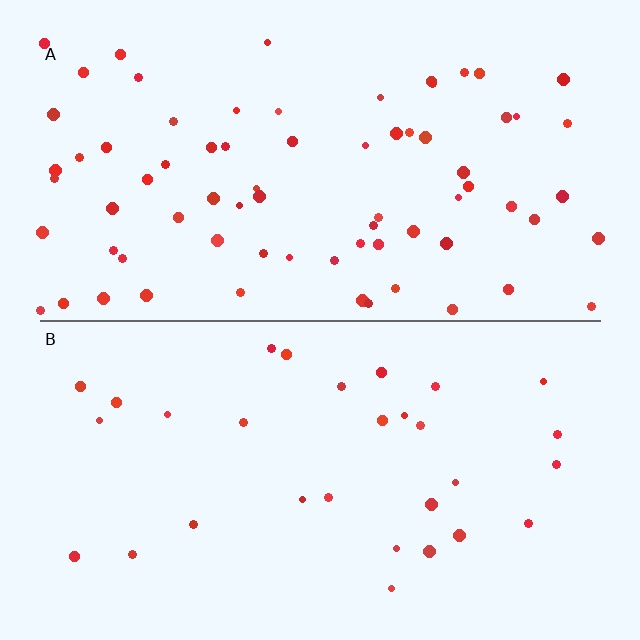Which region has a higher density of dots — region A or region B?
A (the top).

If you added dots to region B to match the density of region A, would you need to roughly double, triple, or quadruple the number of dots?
Approximately double.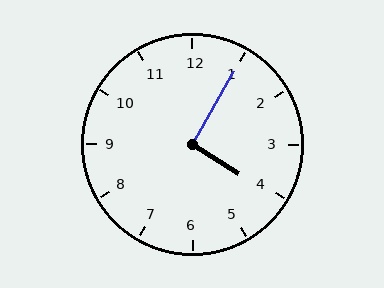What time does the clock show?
4:05.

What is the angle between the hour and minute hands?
Approximately 92 degrees.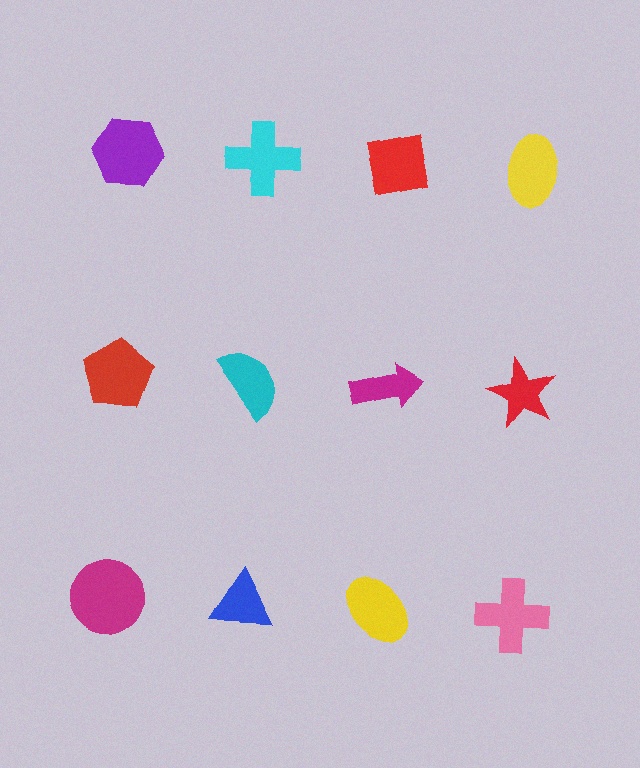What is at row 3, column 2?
A blue triangle.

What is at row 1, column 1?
A purple hexagon.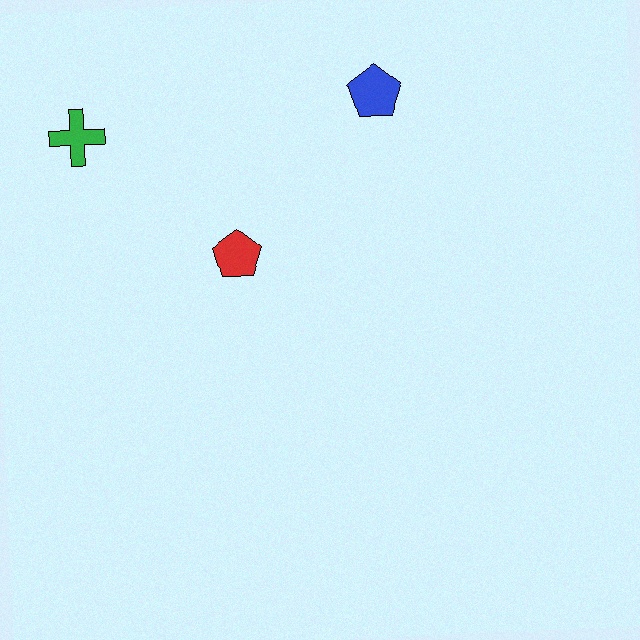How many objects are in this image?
There are 3 objects.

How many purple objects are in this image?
There are no purple objects.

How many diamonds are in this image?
There are no diamonds.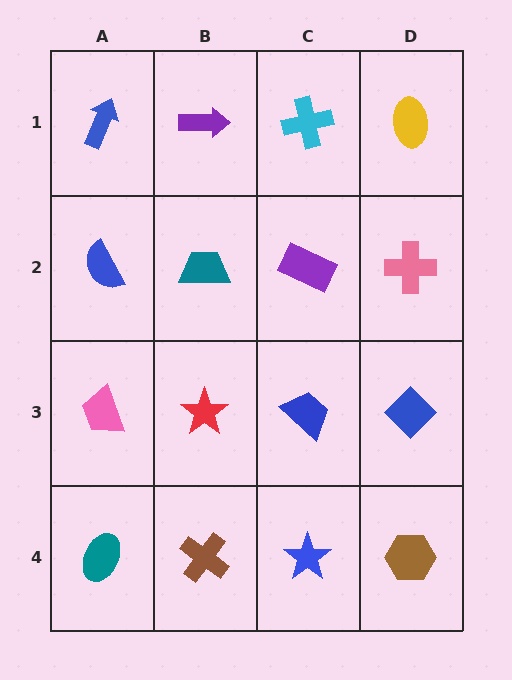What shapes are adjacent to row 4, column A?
A pink trapezoid (row 3, column A), a brown cross (row 4, column B).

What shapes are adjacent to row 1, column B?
A teal trapezoid (row 2, column B), a blue arrow (row 1, column A), a cyan cross (row 1, column C).